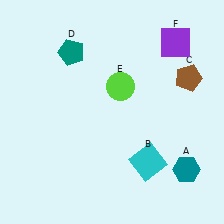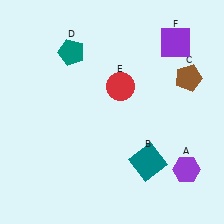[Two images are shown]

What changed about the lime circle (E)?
In Image 1, E is lime. In Image 2, it changed to red.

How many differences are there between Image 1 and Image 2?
There are 3 differences between the two images.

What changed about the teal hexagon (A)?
In Image 1, A is teal. In Image 2, it changed to purple.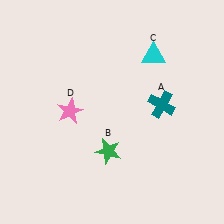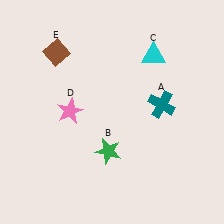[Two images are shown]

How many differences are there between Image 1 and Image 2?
There is 1 difference between the two images.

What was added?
A brown diamond (E) was added in Image 2.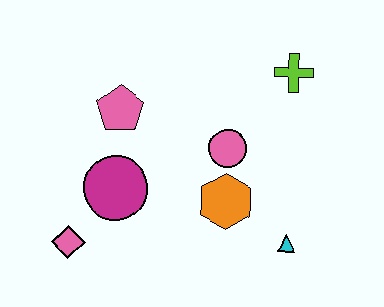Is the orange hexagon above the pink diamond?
Yes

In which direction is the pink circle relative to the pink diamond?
The pink circle is to the right of the pink diamond.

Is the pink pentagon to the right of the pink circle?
No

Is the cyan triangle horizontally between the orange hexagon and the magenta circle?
No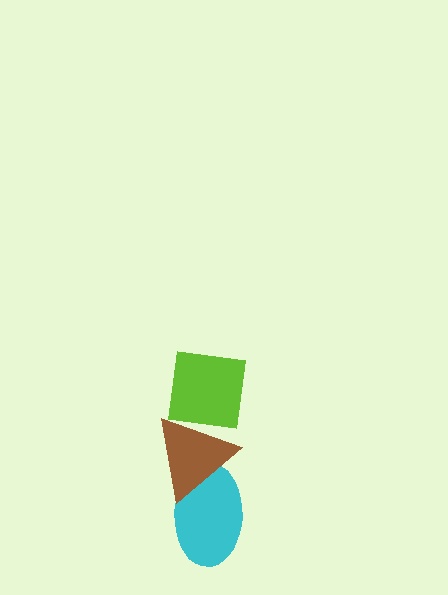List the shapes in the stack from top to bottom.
From top to bottom: the lime square, the brown triangle, the cyan ellipse.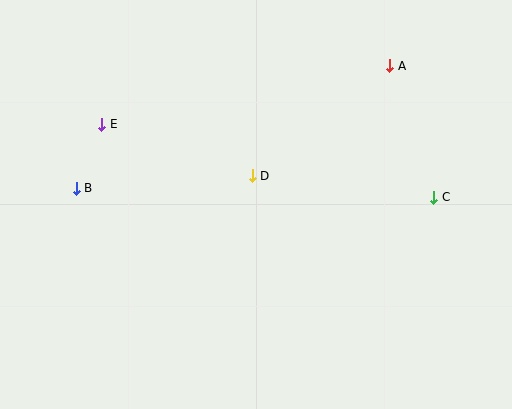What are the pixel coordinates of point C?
Point C is at (434, 197).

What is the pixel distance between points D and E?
The distance between D and E is 159 pixels.